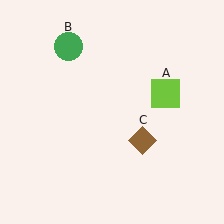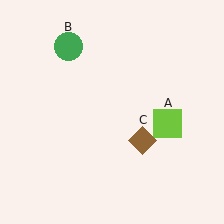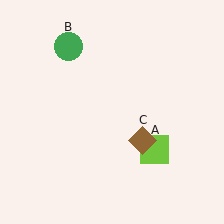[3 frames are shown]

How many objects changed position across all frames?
1 object changed position: lime square (object A).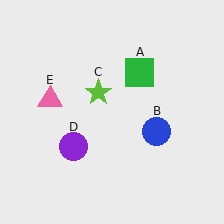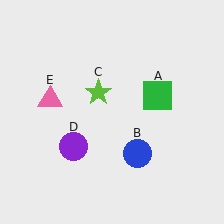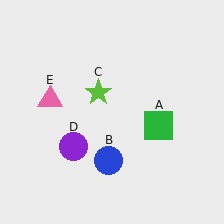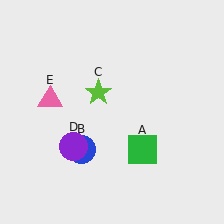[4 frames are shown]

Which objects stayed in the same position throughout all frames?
Lime star (object C) and purple circle (object D) and pink triangle (object E) remained stationary.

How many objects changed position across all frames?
2 objects changed position: green square (object A), blue circle (object B).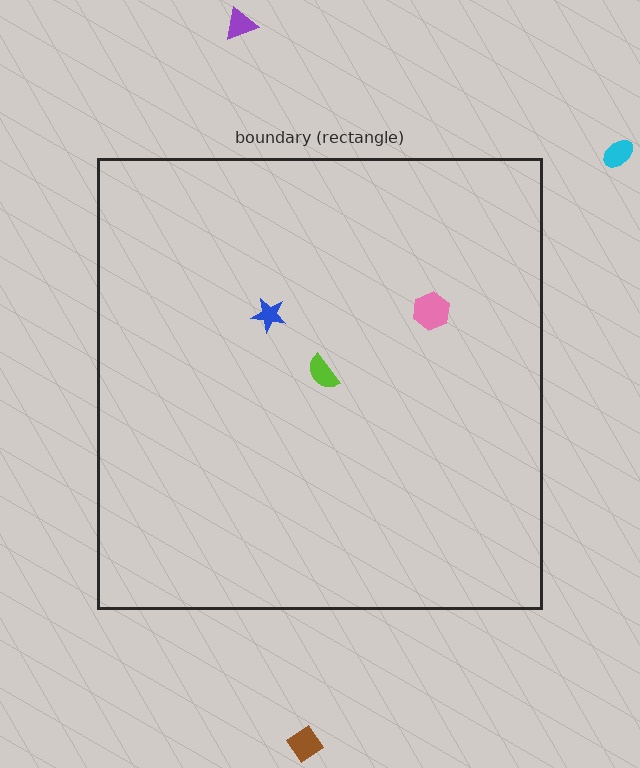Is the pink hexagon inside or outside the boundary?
Inside.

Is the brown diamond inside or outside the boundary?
Outside.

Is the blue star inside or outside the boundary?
Inside.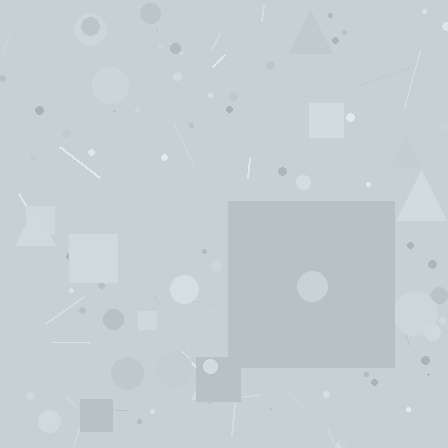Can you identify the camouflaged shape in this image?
The camouflaged shape is a square.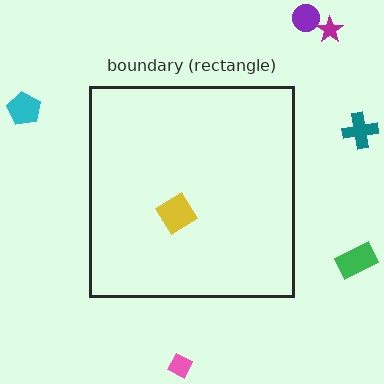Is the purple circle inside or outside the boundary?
Outside.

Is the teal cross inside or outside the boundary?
Outside.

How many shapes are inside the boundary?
1 inside, 6 outside.